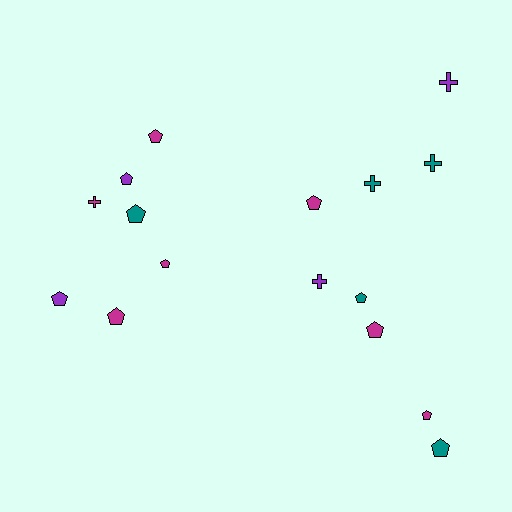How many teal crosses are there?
There are 2 teal crosses.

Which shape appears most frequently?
Pentagon, with 11 objects.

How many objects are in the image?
There are 16 objects.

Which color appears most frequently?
Magenta, with 7 objects.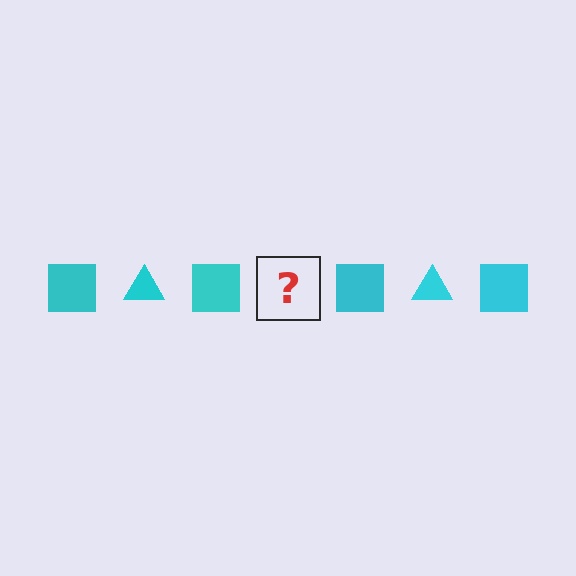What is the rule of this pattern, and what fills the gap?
The rule is that the pattern cycles through square, triangle shapes in cyan. The gap should be filled with a cyan triangle.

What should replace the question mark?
The question mark should be replaced with a cyan triangle.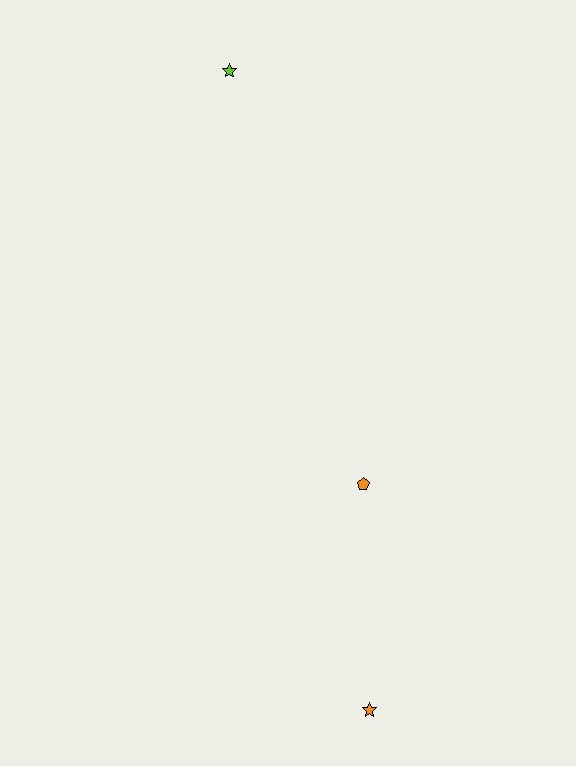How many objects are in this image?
There are 3 objects.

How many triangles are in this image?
There are no triangles.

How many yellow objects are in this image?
There are no yellow objects.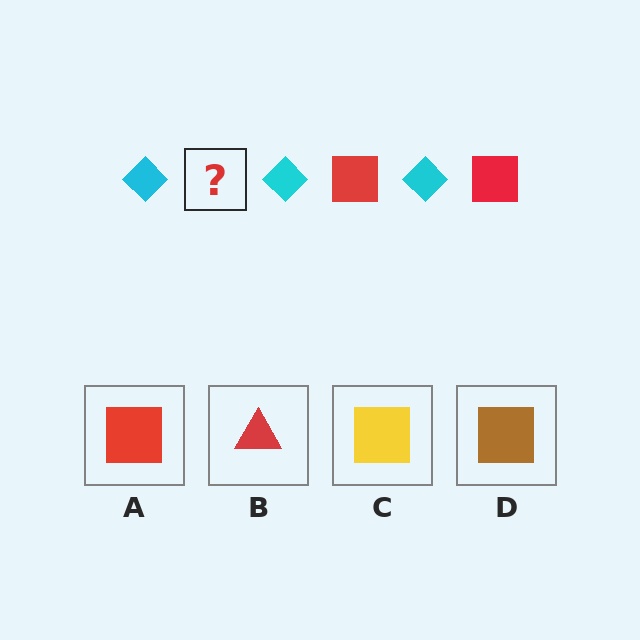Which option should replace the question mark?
Option A.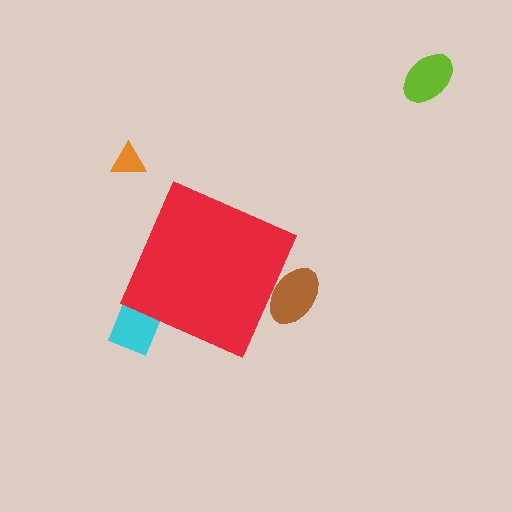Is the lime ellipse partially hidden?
No, the lime ellipse is fully visible.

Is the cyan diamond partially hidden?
Yes, the cyan diamond is partially hidden behind the red diamond.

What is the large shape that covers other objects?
A red diamond.